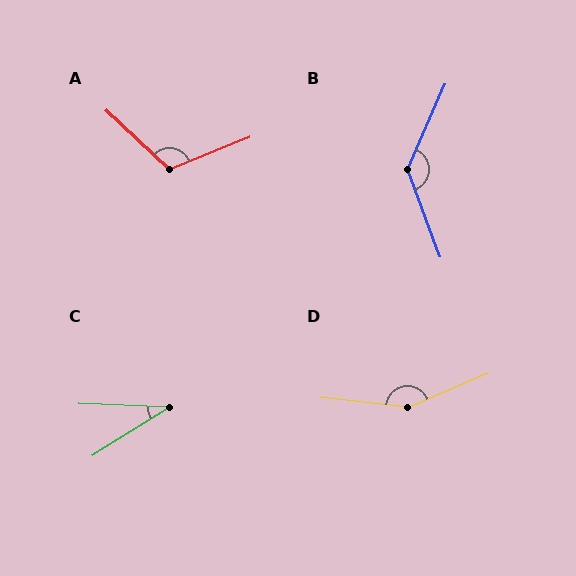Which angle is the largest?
D, at approximately 151 degrees.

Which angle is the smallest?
C, at approximately 34 degrees.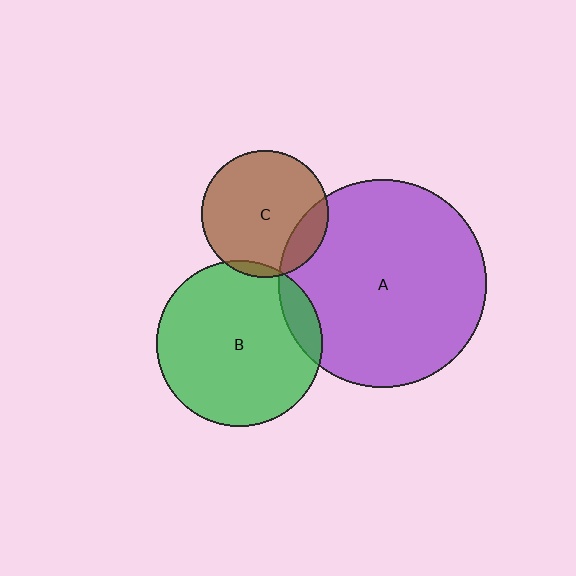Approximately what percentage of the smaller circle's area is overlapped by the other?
Approximately 15%.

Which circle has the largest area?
Circle A (purple).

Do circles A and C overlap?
Yes.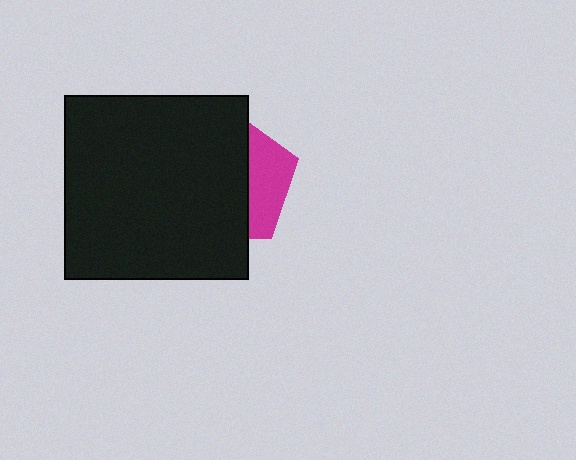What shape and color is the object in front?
The object in front is a black square.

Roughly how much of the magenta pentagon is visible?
A small part of it is visible (roughly 30%).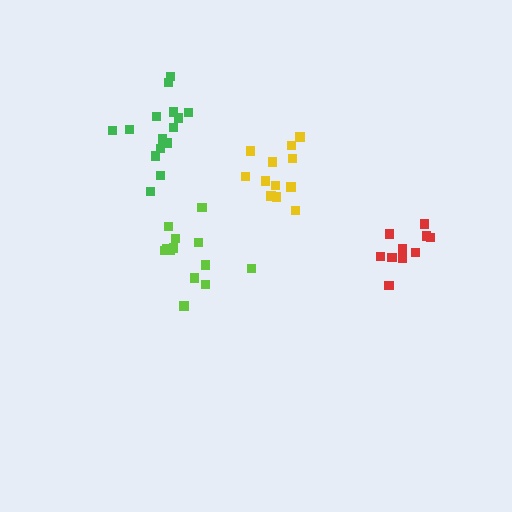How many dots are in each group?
Group 1: 13 dots, Group 2: 10 dots, Group 3: 15 dots, Group 4: 12 dots (50 total).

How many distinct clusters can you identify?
There are 4 distinct clusters.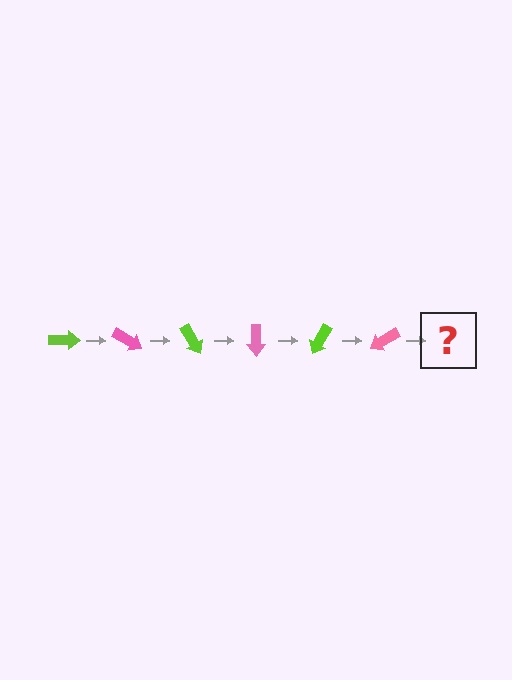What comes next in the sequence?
The next element should be a lime arrow, rotated 180 degrees from the start.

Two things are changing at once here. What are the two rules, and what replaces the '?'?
The two rules are that it rotates 30 degrees each step and the color cycles through lime and pink. The '?' should be a lime arrow, rotated 180 degrees from the start.